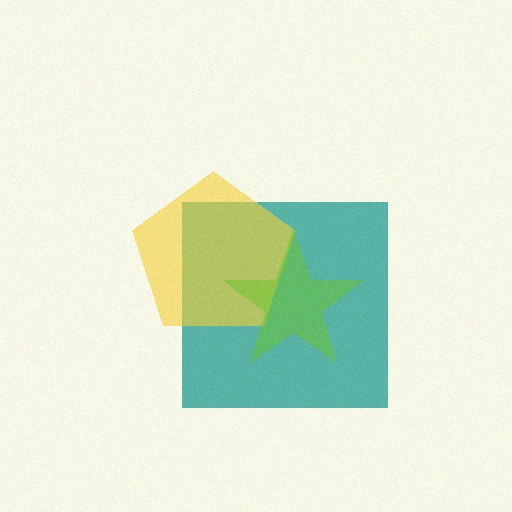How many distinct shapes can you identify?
There are 3 distinct shapes: a teal square, a yellow pentagon, a lime star.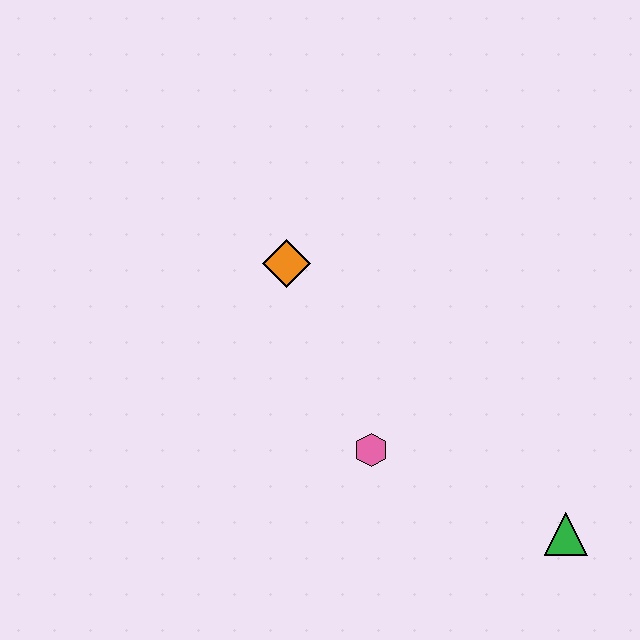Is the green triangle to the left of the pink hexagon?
No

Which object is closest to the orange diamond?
The pink hexagon is closest to the orange diamond.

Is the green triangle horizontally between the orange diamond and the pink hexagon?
No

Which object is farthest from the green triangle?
The orange diamond is farthest from the green triangle.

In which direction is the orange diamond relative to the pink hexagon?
The orange diamond is above the pink hexagon.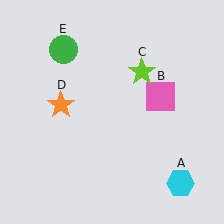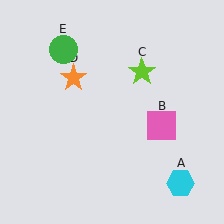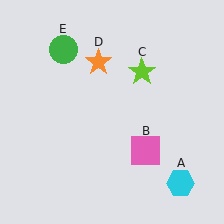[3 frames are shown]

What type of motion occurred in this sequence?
The pink square (object B), orange star (object D) rotated clockwise around the center of the scene.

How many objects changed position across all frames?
2 objects changed position: pink square (object B), orange star (object D).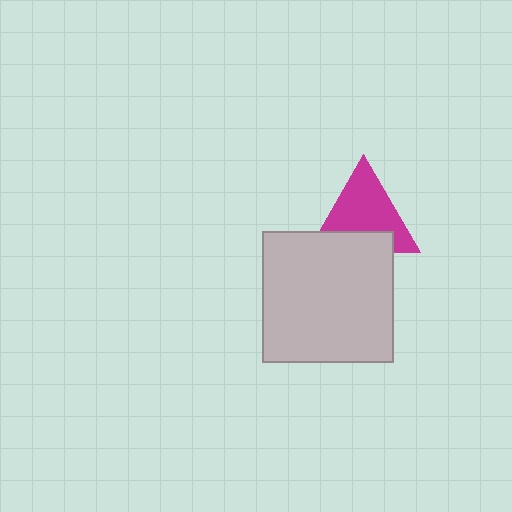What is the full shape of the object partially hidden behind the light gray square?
The partially hidden object is a magenta triangle.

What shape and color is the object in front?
The object in front is a light gray square.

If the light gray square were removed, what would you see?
You would see the complete magenta triangle.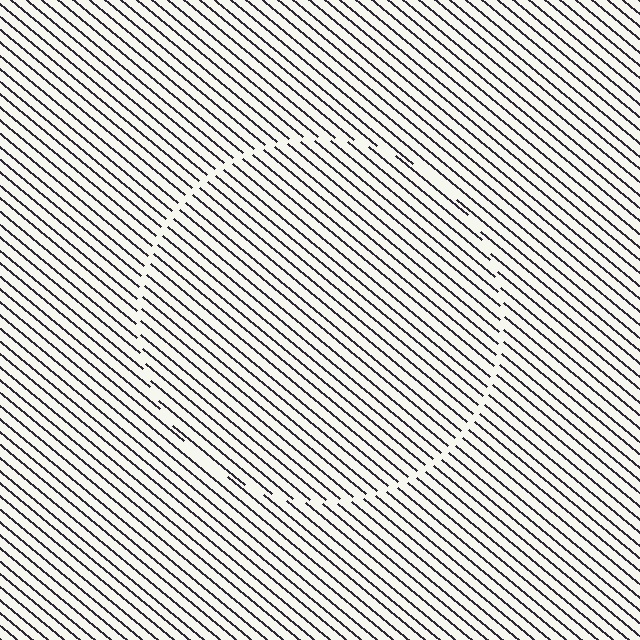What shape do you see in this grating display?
An illusory circle. The interior of the shape contains the same grating, shifted by half a period — the contour is defined by the phase discontinuity where line-ends from the inner and outer gratings abut.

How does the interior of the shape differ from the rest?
The interior of the shape contains the same grating, shifted by half a period — the contour is defined by the phase discontinuity where line-ends from the inner and outer gratings abut.